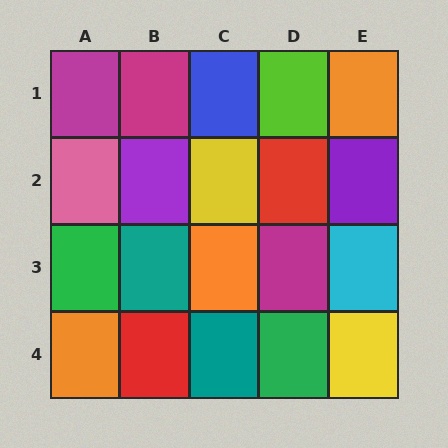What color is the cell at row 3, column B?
Teal.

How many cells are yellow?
2 cells are yellow.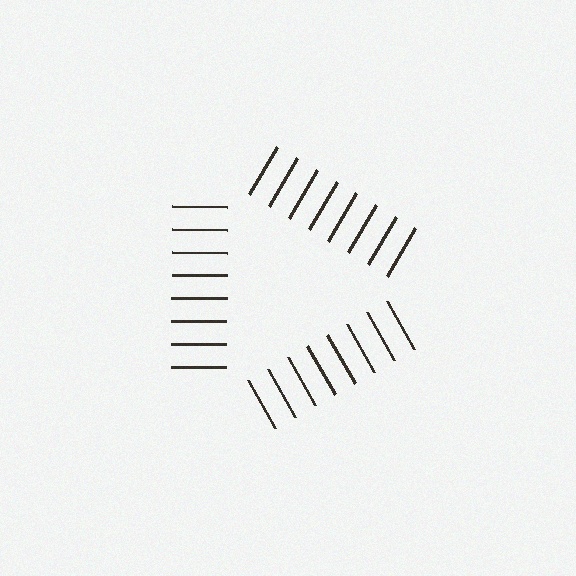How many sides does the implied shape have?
3 sides — the line-ends trace a triangle.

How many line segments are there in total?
24 — 8 along each of the 3 edges.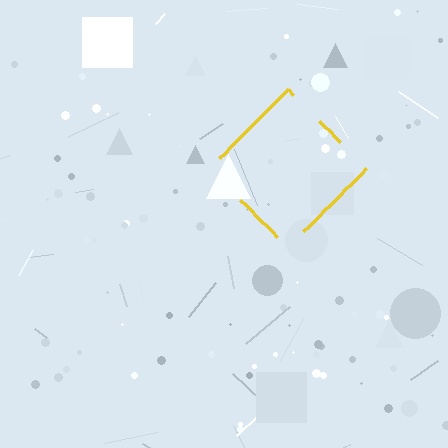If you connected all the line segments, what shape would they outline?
They would outline a diamond.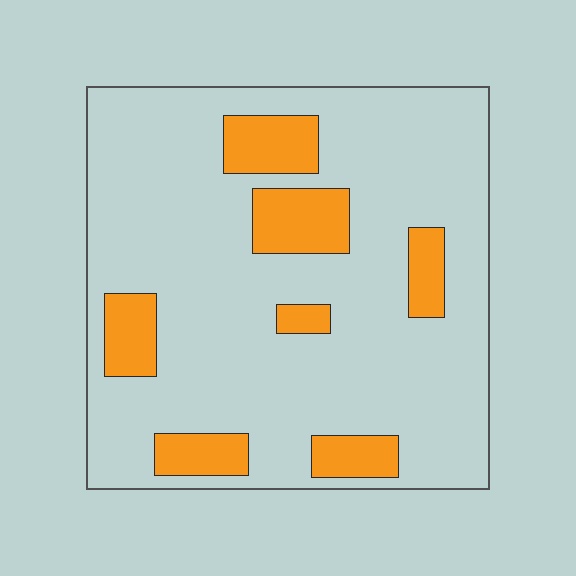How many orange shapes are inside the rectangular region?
7.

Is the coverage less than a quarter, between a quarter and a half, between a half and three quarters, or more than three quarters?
Less than a quarter.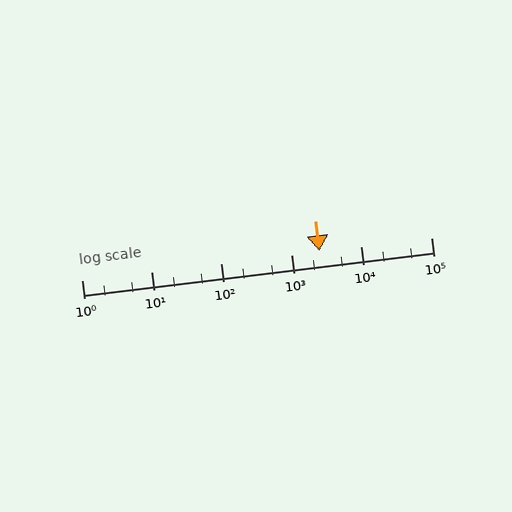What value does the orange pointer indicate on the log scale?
The pointer indicates approximately 2500.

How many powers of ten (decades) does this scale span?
The scale spans 5 decades, from 1 to 100000.